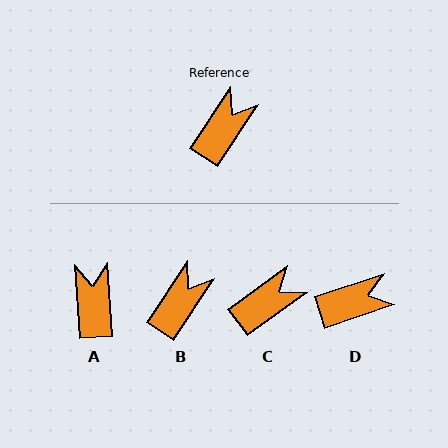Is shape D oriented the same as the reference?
No, it is off by about 38 degrees.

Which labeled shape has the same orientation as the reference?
B.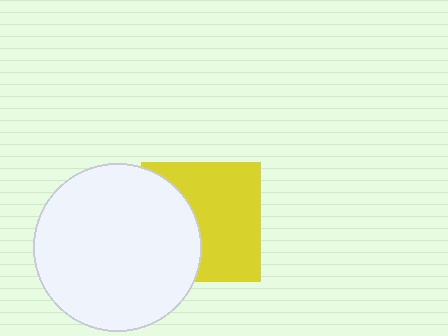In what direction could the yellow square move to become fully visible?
The yellow square could move right. That would shift it out from behind the white circle entirely.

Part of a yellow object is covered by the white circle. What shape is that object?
It is a square.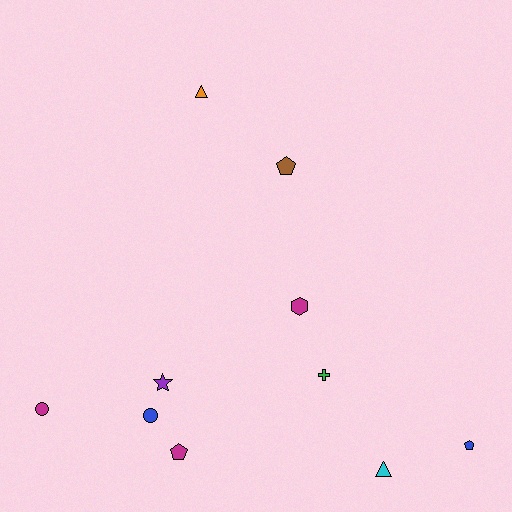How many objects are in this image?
There are 10 objects.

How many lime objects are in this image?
There are no lime objects.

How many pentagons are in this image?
There are 3 pentagons.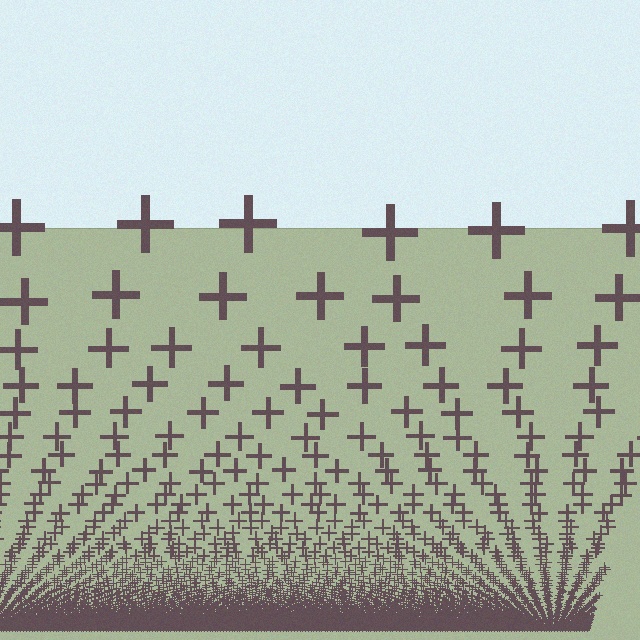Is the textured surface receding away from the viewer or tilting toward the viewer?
The surface appears to tilt toward the viewer. Texture elements get larger and sparser toward the top.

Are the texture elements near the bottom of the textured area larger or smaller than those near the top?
Smaller. The gradient is inverted — elements near the bottom are smaller and denser.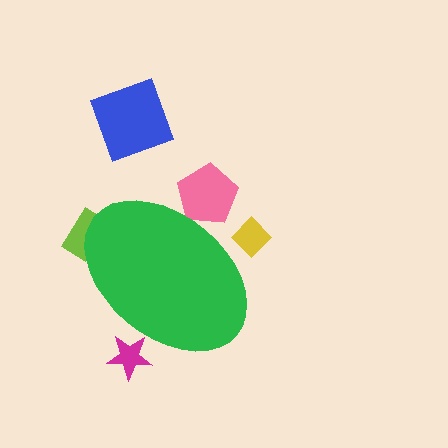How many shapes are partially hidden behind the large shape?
4 shapes are partially hidden.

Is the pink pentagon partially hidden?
Yes, the pink pentagon is partially hidden behind the green ellipse.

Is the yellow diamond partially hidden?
Yes, the yellow diamond is partially hidden behind the green ellipse.